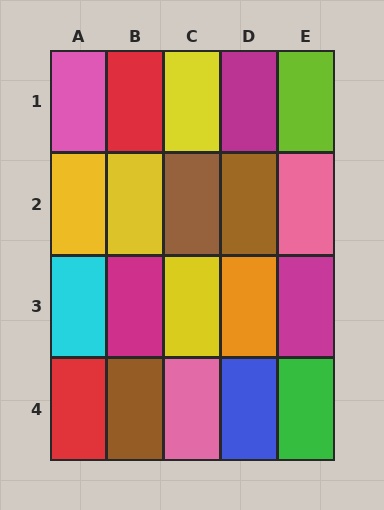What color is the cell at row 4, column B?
Brown.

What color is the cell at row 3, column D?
Orange.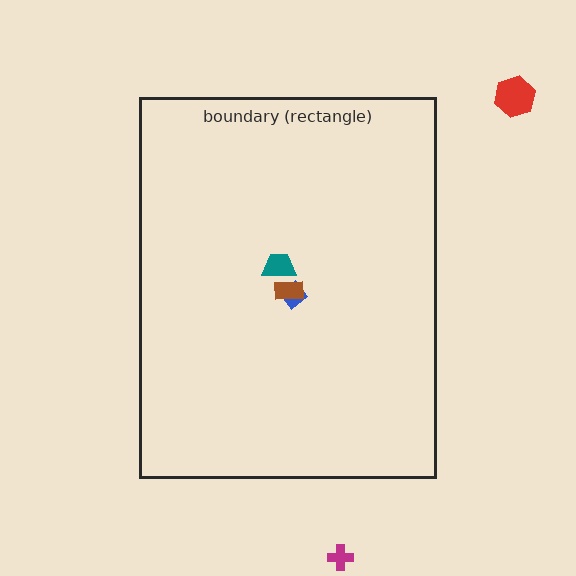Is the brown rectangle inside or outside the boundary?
Inside.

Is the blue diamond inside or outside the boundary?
Inside.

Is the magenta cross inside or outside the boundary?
Outside.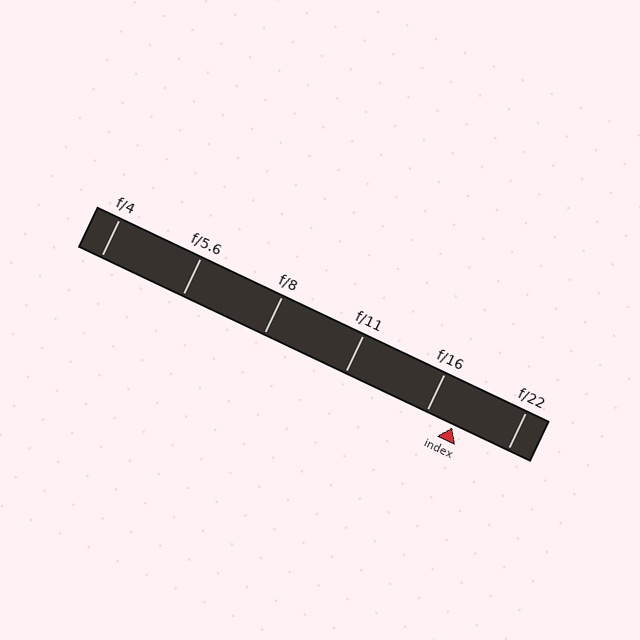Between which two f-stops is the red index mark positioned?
The index mark is between f/16 and f/22.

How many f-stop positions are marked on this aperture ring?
There are 6 f-stop positions marked.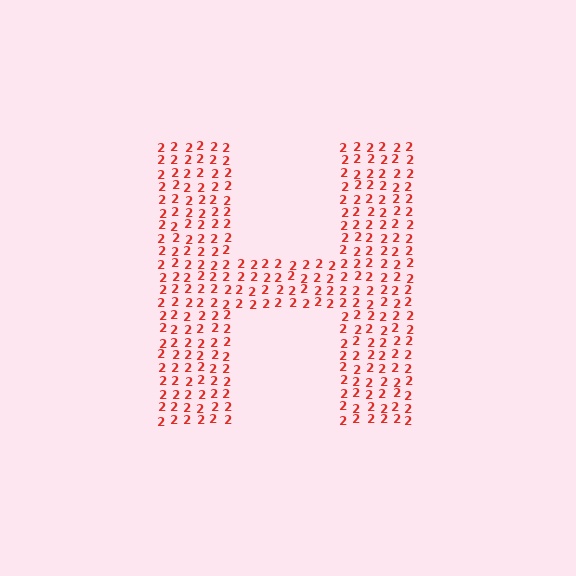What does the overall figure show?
The overall figure shows the letter H.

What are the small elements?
The small elements are digit 2's.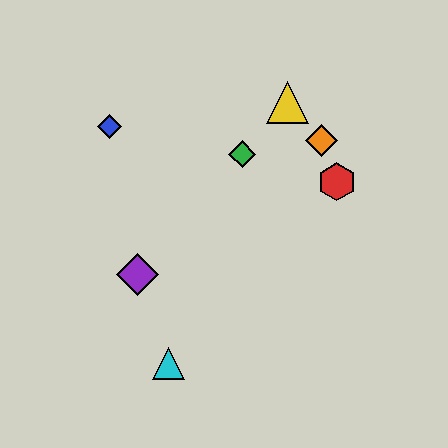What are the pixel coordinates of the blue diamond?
The blue diamond is at (110, 126).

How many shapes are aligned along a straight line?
3 shapes (the green diamond, the yellow triangle, the purple diamond) are aligned along a straight line.